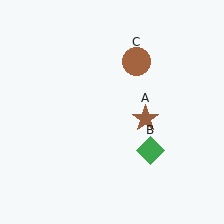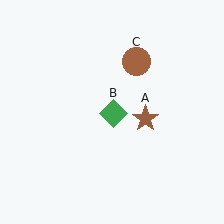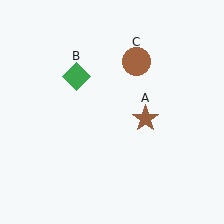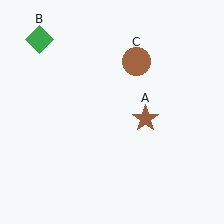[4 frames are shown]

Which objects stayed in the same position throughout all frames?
Brown star (object A) and brown circle (object C) remained stationary.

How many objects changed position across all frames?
1 object changed position: green diamond (object B).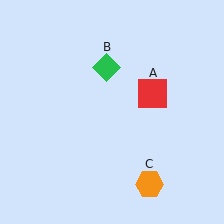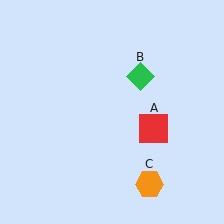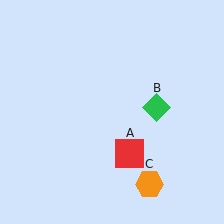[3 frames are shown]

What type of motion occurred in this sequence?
The red square (object A), green diamond (object B) rotated clockwise around the center of the scene.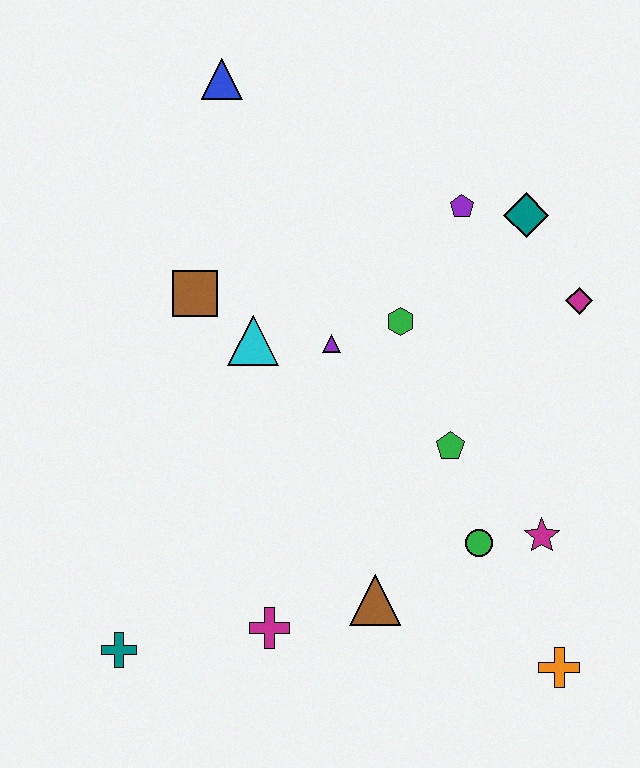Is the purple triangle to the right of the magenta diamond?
No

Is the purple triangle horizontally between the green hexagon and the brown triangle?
No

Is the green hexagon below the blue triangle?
Yes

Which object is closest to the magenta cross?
The brown triangle is closest to the magenta cross.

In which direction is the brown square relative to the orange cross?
The brown square is above the orange cross.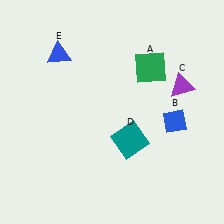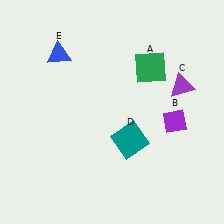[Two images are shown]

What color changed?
The diamond (B) changed from blue in Image 1 to purple in Image 2.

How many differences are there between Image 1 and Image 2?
There is 1 difference between the two images.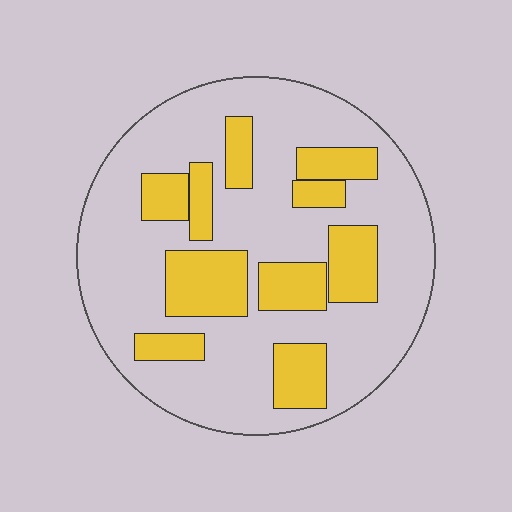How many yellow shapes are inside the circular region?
10.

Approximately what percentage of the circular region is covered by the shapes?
Approximately 30%.